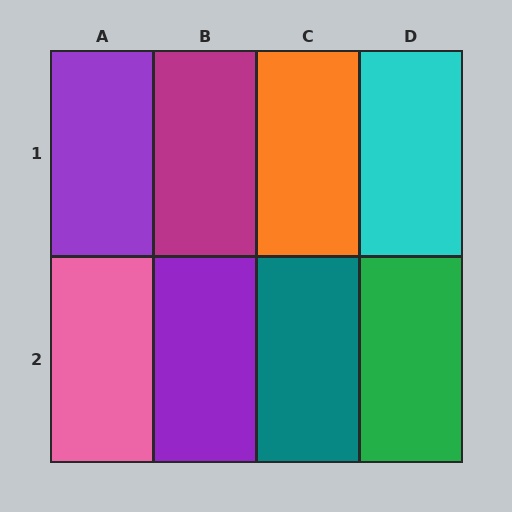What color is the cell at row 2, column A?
Pink.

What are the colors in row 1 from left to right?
Purple, magenta, orange, cyan.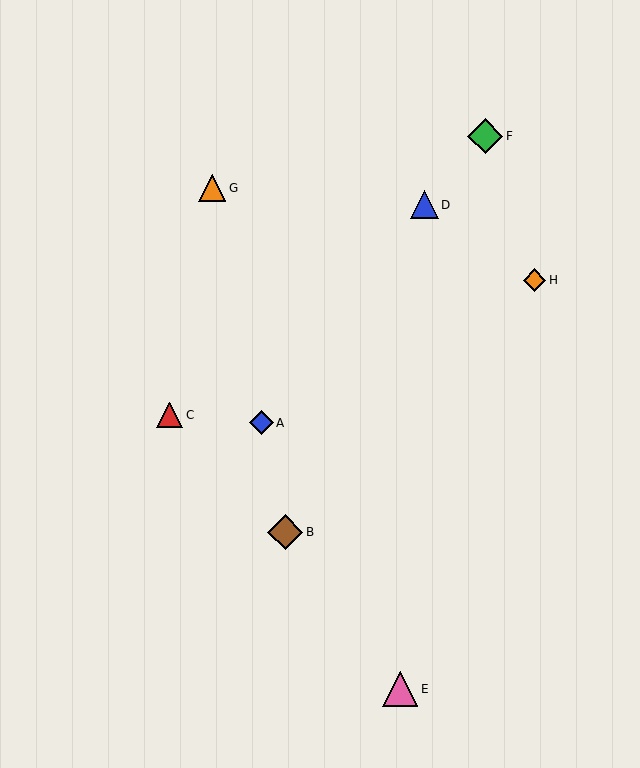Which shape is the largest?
The green diamond (labeled F) is the largest.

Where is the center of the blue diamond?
The center of the blue diamond is at (261, 423).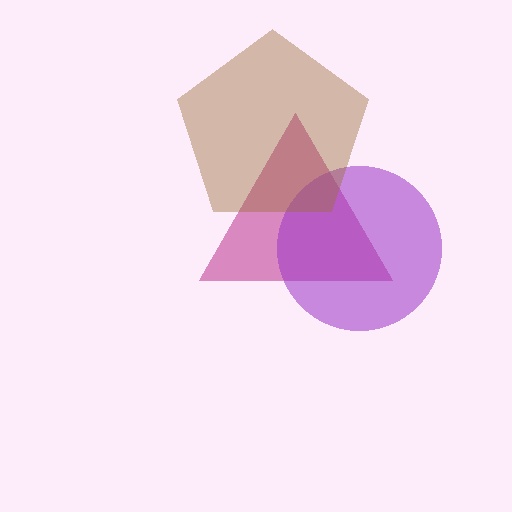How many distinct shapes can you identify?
There are 3 distinct shapes: a magenta triangle, a purple circle, a brown pentagon.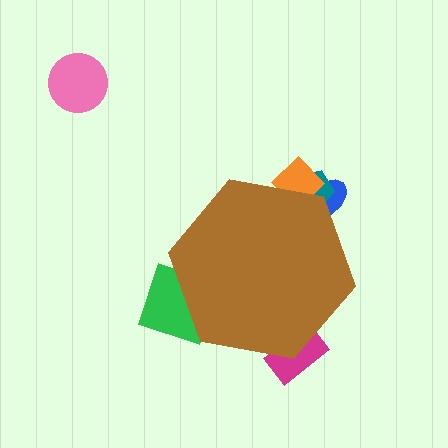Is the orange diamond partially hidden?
Yes, the orange diamond is partially hidden behind the brown hexagon.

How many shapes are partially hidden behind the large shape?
5 shapes are partially hidden.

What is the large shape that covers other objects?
A brown hexagon.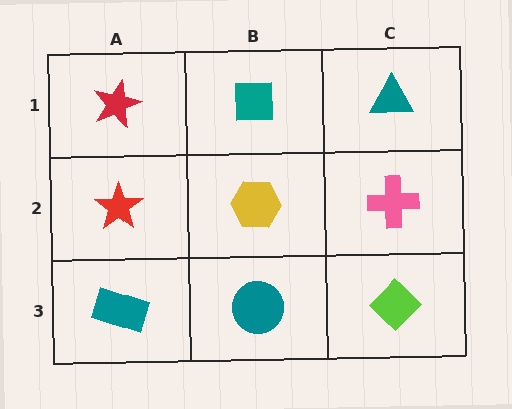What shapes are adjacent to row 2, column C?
A teal triangle (row 1, column C), a lime diamond (row 3, column C), a yellow hexagon (row 2, column B).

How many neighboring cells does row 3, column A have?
2.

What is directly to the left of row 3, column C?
A teal circle.